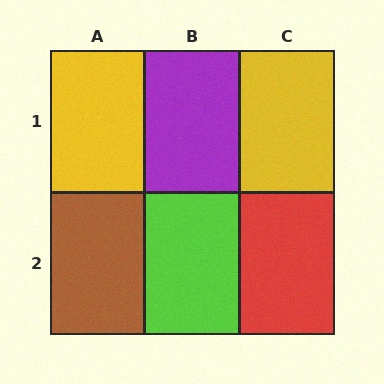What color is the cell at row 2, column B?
Lime.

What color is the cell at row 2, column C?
Red.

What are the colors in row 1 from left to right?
Yellow, purple, yellow.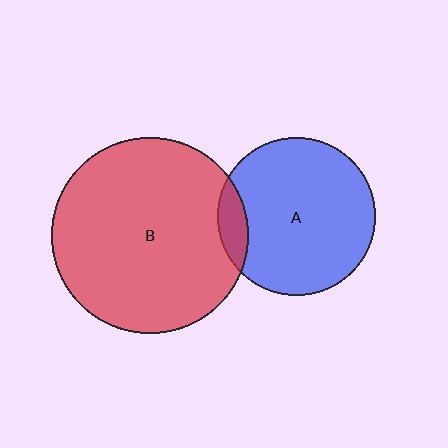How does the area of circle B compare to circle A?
Approximately 1.6 times.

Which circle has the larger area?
Circle B (red).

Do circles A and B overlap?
Yes.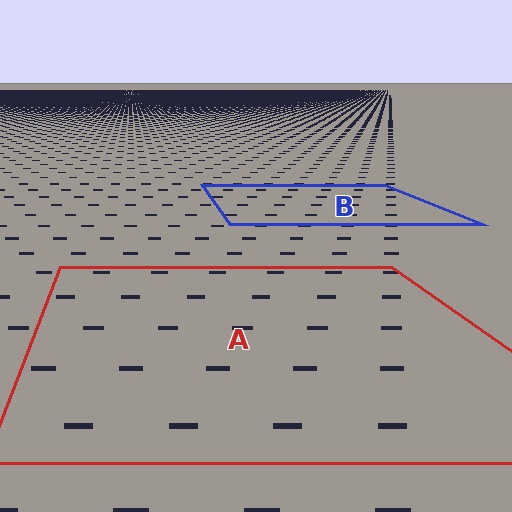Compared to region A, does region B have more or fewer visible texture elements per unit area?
Region B has more texture elements per unit area — they are packed more densely because it is farther away.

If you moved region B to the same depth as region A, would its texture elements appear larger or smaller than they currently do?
They would appear larger. At a closer depth, the same texture elements are projected at a bigger on-screen size.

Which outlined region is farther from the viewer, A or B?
Region B is farther from the viewer — the texture elements inside it appear smaller and more densely packed.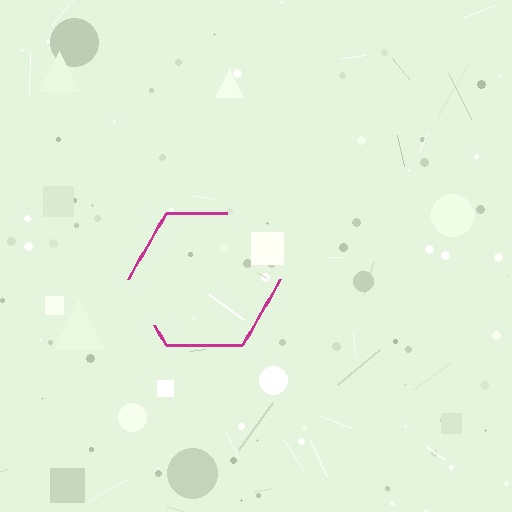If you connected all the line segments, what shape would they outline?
They would outline a hexagon.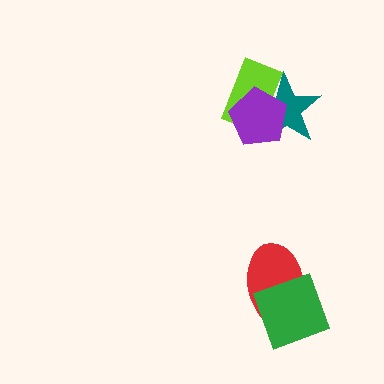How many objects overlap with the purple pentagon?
2 objects overlap with the purple pentagon.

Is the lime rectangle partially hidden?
Yes, it is partially covered by another shape.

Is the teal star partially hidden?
Yes, it is partially covered by another shape.